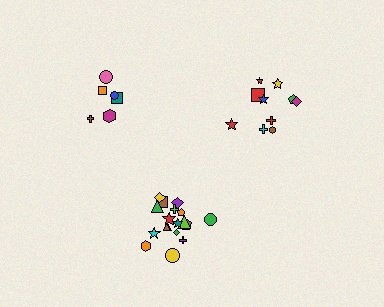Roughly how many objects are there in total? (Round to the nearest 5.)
Roughly 35 objects in total.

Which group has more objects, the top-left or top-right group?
The top-right group.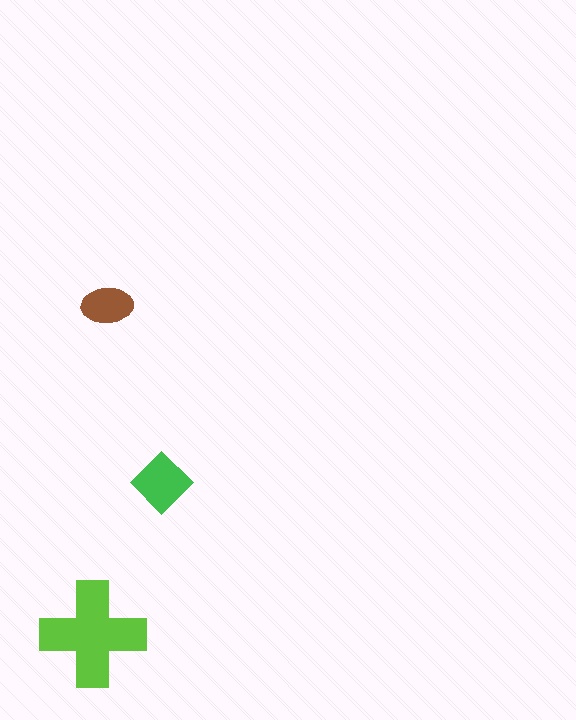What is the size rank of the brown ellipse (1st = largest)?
3rd.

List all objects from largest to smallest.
The lime cross, the green diamond, the brown ellipse.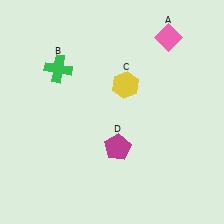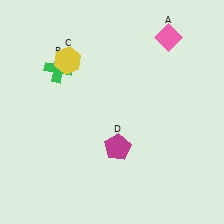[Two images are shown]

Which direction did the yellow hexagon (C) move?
The yellow hexagon (C) moved left.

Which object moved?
The yellow hexagon (C) moved left.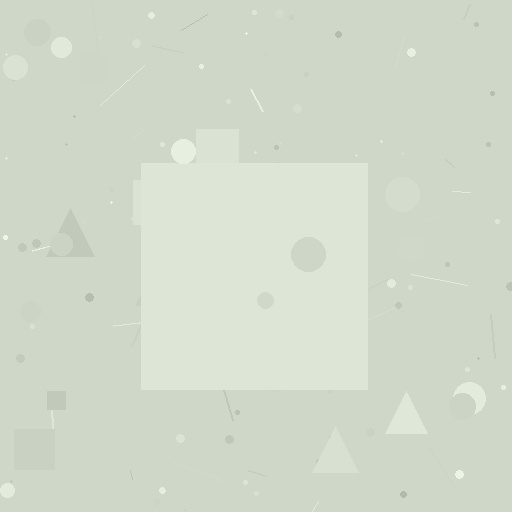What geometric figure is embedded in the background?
A square is embedded in the background.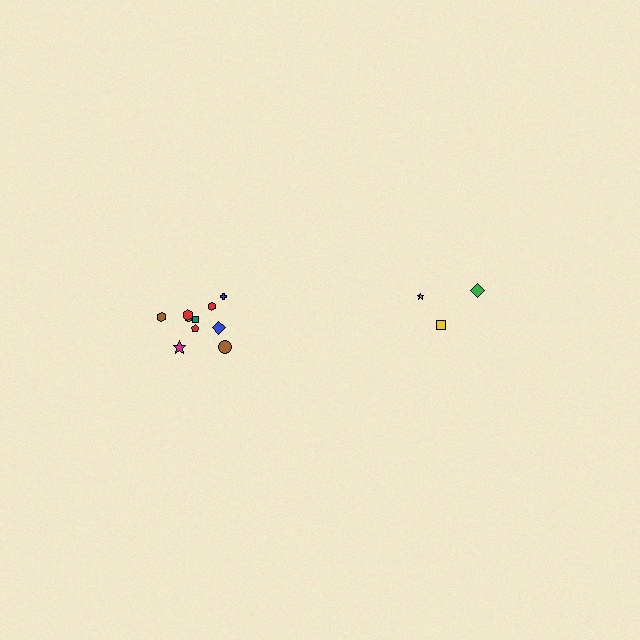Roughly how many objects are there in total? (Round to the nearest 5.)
Roughly 15 objects in total.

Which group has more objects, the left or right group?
The left group.